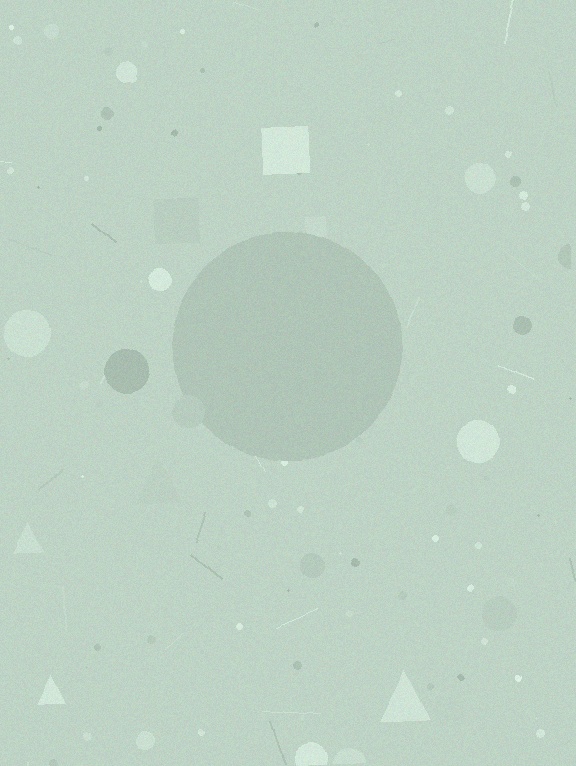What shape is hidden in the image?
A circle is hidden in the image.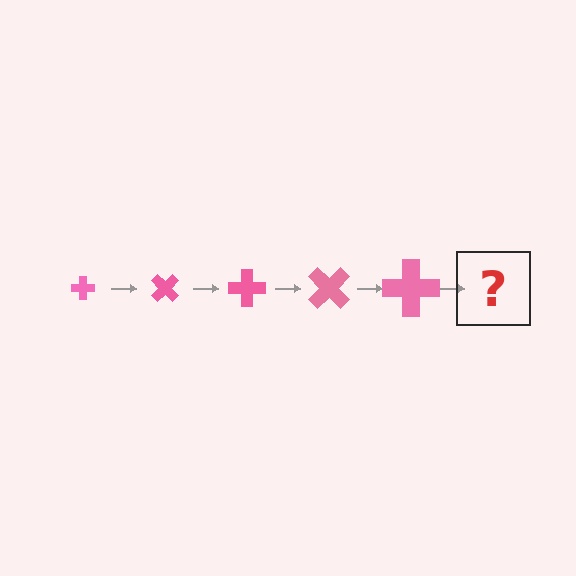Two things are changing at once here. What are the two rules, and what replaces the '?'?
The two rules are that the cross grows larger each step and it rotates 45 degrees each step. The '?' should be a cross, larger than the previous one and rotated 225 degrees from the start.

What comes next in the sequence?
The next element should be a cross, larger than the previous one and rotated 225 degrees from the start.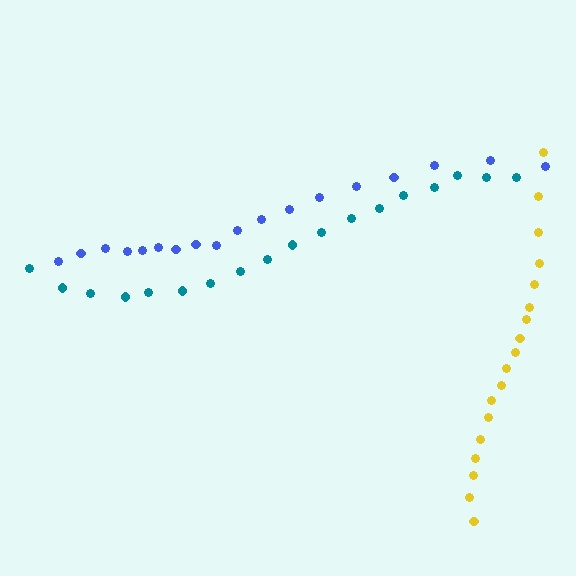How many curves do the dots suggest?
There are 3 distinct paths.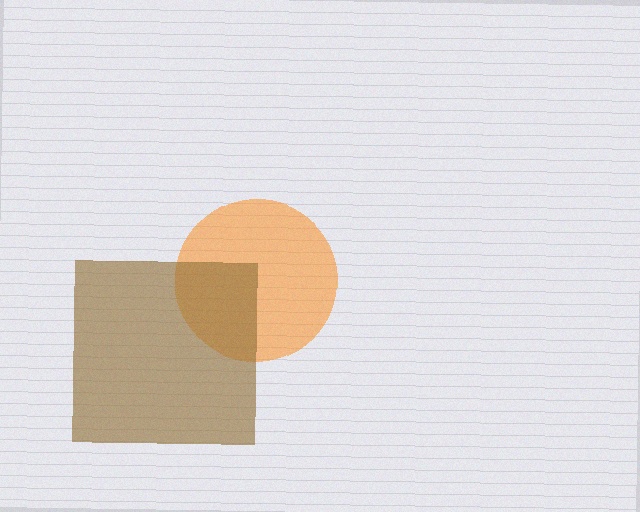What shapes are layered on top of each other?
The layered shapes are: an orange circle, a brown square.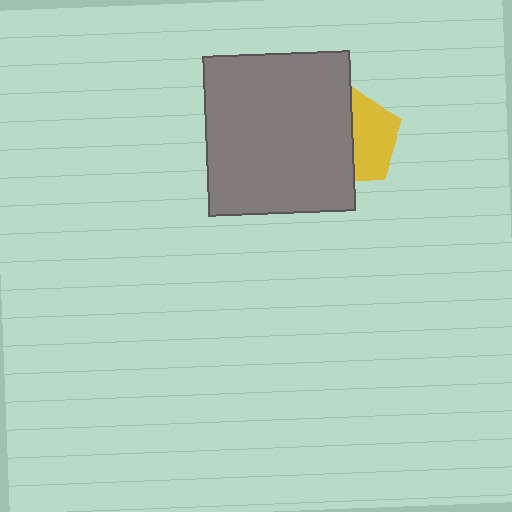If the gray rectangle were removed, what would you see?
You would see the complete yellow pentagon.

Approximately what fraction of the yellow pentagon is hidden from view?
Roughly 51% of the yellow pentagon is hidden behind the gray rectangle.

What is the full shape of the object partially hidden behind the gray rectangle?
The partially hidden object is a yellow pentagon.